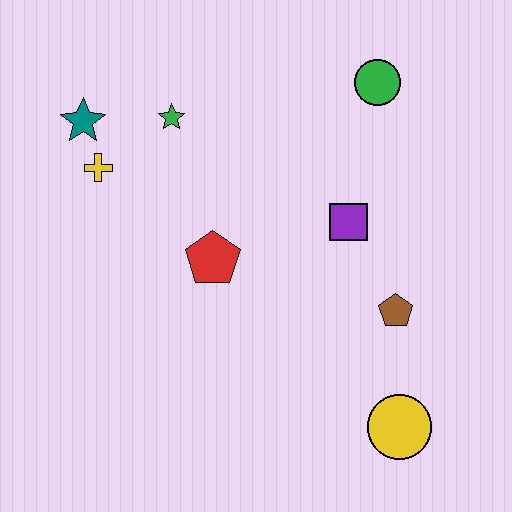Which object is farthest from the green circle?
The yellow circle is farthest from the green circle.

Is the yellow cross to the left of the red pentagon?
Yes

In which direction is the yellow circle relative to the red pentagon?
The yellow circle is to the right of the red pentagon.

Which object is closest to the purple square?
The brown pentagon is closest to the purple square.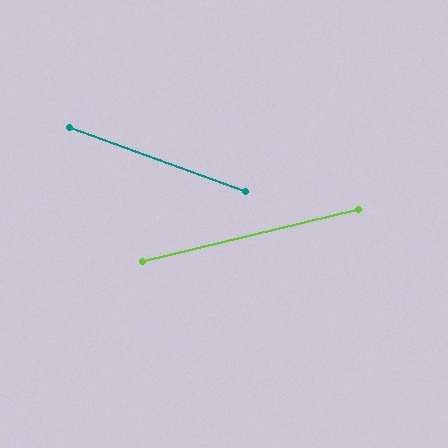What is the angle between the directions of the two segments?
Approximately 33 degrees.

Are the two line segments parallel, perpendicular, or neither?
Neither parallel nor perpendicular — they differ by about 33°.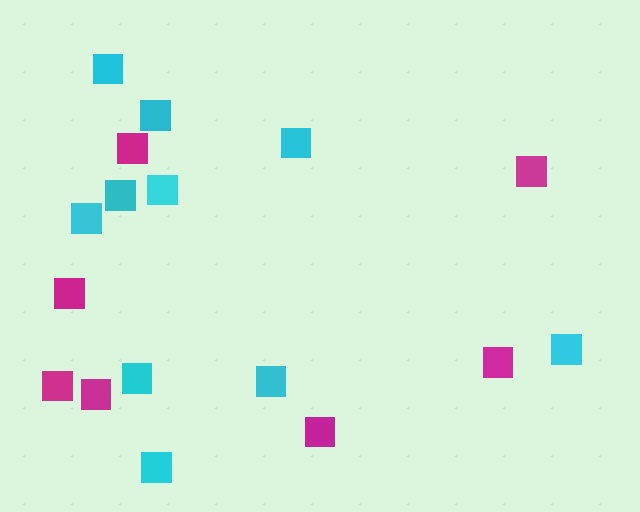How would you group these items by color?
There are 2 groups: one group of magenta squares (7) and one group of cyan squares (10).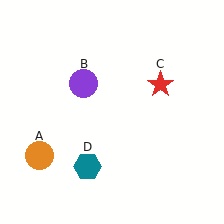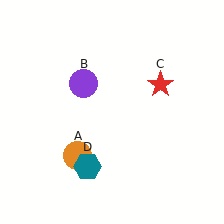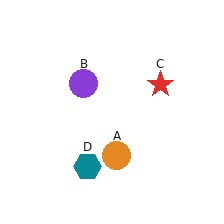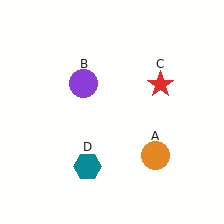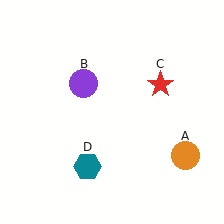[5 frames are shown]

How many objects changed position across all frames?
1 object changed position: orange circle (object A).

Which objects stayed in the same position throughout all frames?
Purple circle (object B) and red star (object C) and teal hexagon (object D) remained stationary.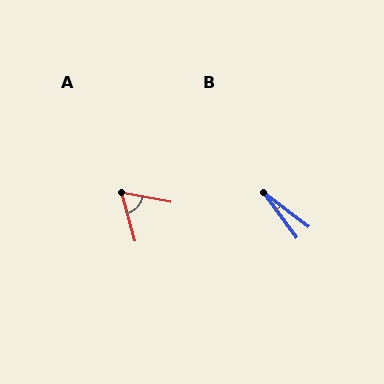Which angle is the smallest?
B, at approximately 16 degrees.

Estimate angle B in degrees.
Approximately 16 degrees.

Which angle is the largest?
A, at approximately 64 degrees.